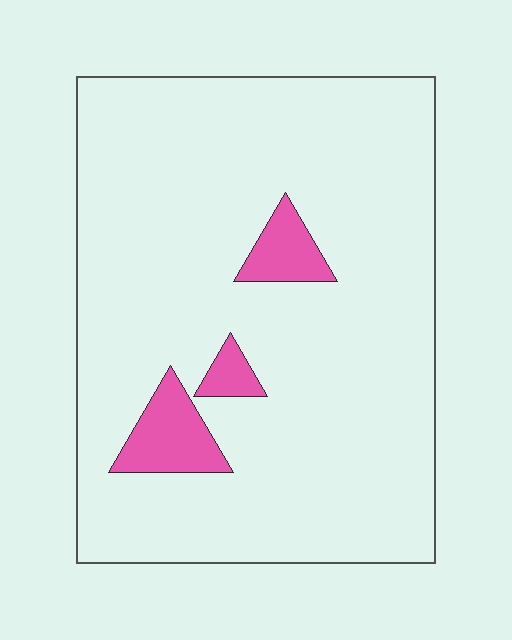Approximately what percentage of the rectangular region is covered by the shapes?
Approximately 10%.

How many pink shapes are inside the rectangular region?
3.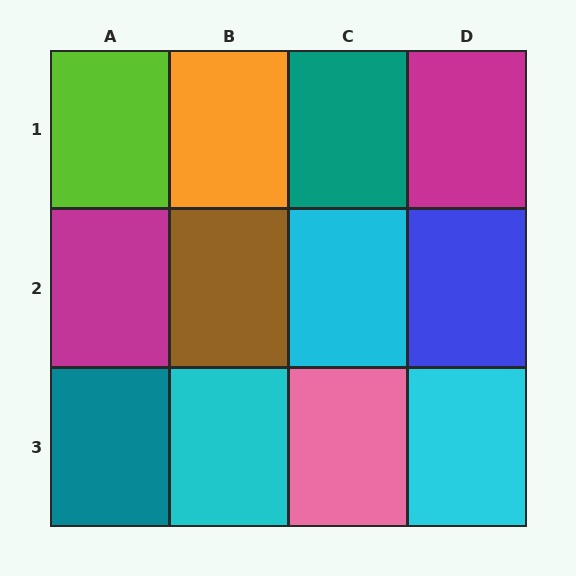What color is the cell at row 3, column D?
Cyan.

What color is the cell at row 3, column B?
Cyan.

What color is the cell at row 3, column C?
Pink.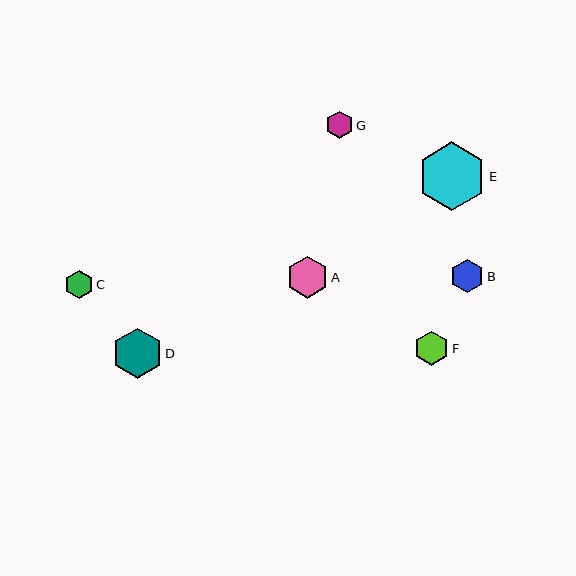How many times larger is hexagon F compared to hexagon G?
Hexagon F is approximately 1.2 times the size of hexagon G.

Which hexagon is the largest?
Hexagon E is the largest with a size of approximately 68 pixels.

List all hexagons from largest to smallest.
From largest to smallest: E, D, A, F, B, C, G.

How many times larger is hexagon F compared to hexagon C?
Hexagon F is approximately 1.2 times the size of hexagon C.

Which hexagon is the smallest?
Hexagon G is the smallest with a size of approximately 28 pixels.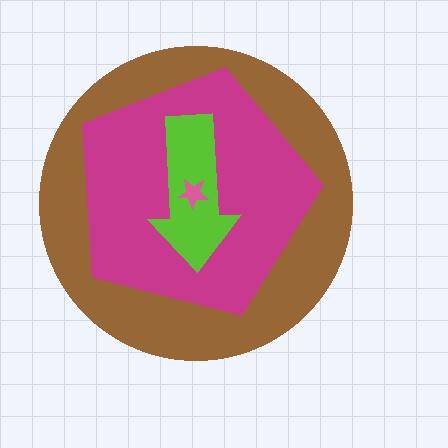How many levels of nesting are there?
4.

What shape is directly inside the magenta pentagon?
The lime arrow.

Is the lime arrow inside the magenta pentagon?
Yes.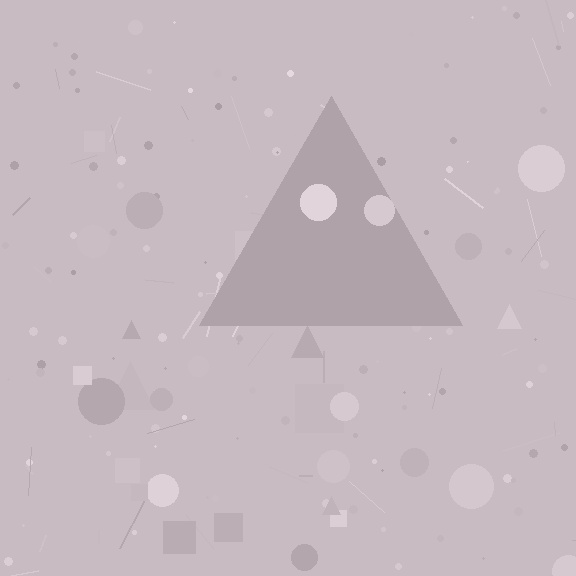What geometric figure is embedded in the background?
A triangle is embedded in the background.